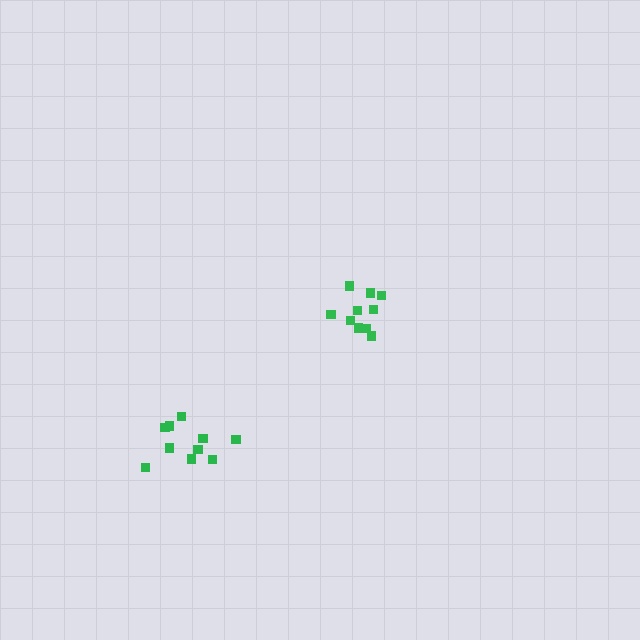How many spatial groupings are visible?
There are 2 spatial groupings.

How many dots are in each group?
Group 1: 10 dots, Group 2: 11 dots (21 total).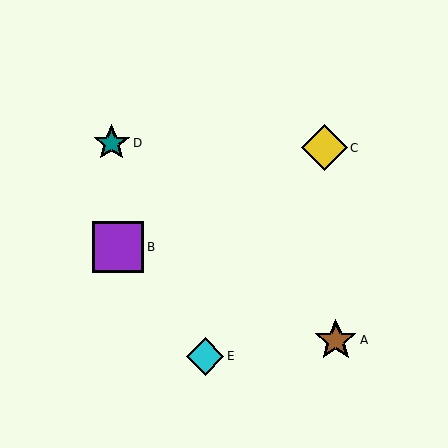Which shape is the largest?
The purple square (labeled B) is the largest.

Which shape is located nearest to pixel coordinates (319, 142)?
The yellow diamond (labeled C) at (324, 148) is nearest to that location.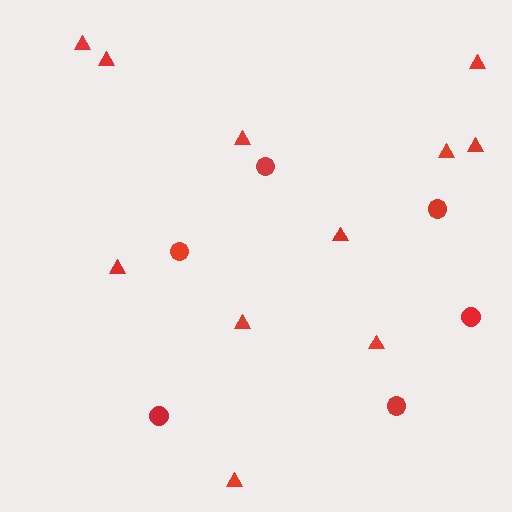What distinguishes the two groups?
There are 2 groups: one group of circles (6) and one group of triangles (11).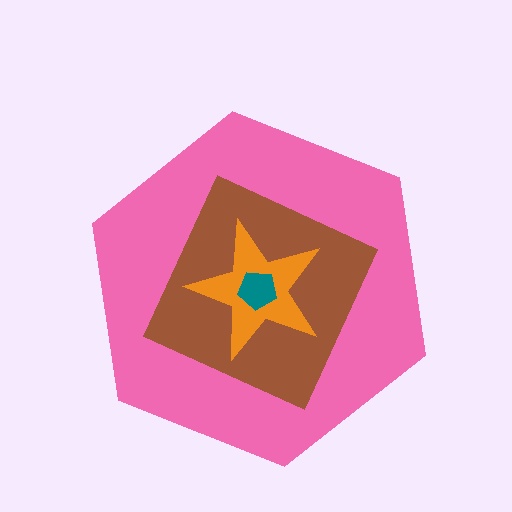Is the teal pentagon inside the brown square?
Yes.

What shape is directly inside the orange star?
The teal pentagon.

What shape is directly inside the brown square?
The orange star.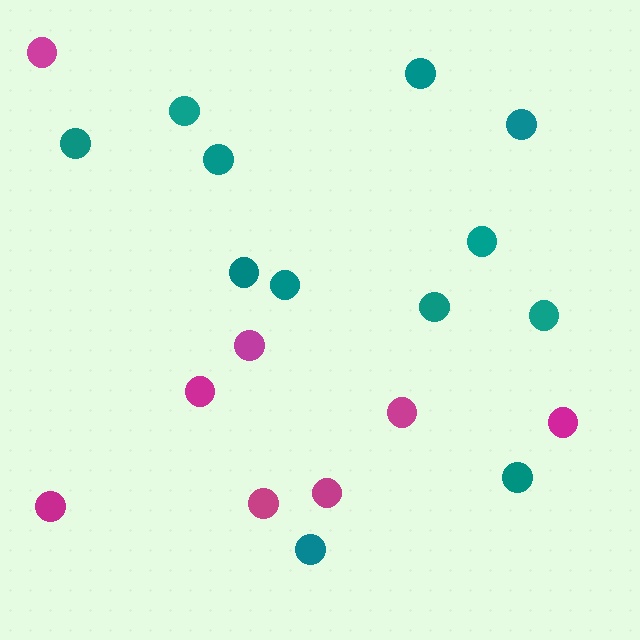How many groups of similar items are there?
There are 2 groups: one group of magenta circles (8) and one group of teal circles (12).